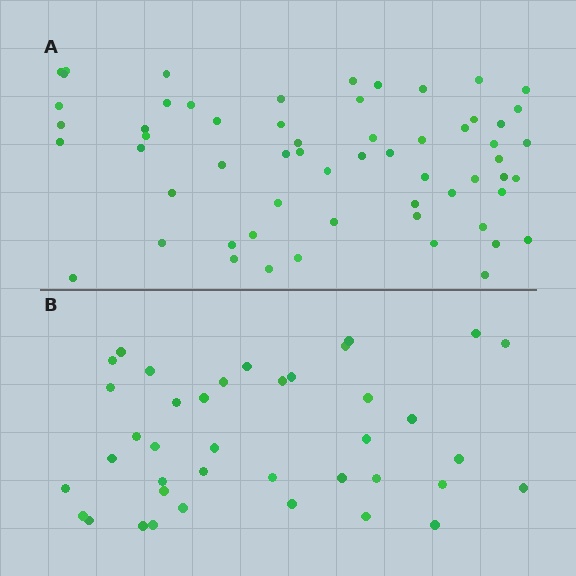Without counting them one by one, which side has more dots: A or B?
Region A (the top region) has more dots.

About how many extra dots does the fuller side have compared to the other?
Region A has approximately 20 more dots than region B.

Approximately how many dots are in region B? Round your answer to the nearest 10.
About 40 dots. (The exact count is 39, which rounds to 40.)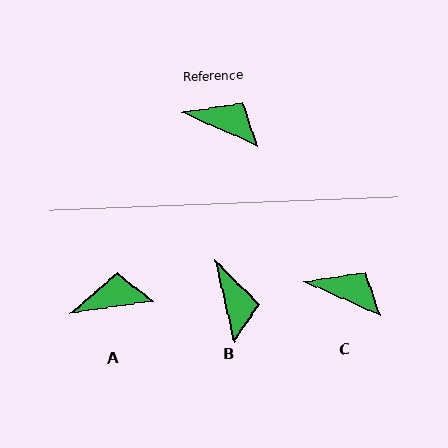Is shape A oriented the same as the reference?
No, it is off by about 33 degrees.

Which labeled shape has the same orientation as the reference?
C.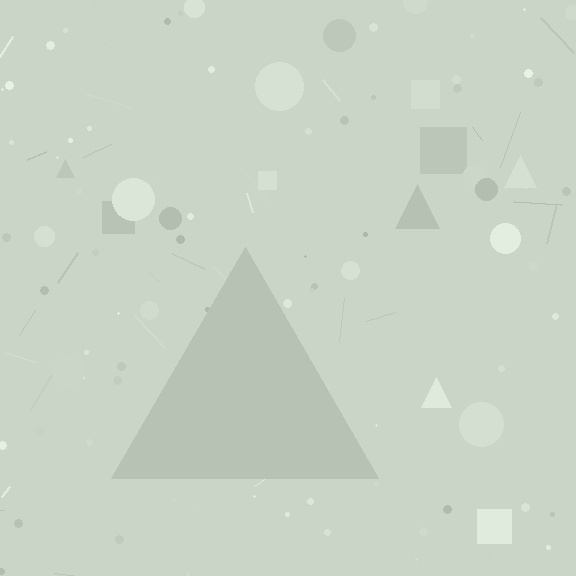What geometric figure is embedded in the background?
A triangle is embedded in the background.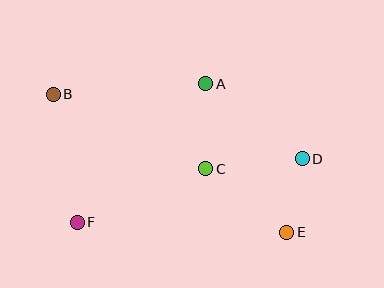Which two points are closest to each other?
Points D and E are closest to each other.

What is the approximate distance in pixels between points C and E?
The distance between C and E is approximately 103 pixels.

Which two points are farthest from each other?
Points B and E are farthest from each other.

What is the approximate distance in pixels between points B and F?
The distance between B and F is approximately 131 pixels.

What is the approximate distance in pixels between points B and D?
The distance between B and D is approximately 258 pixels.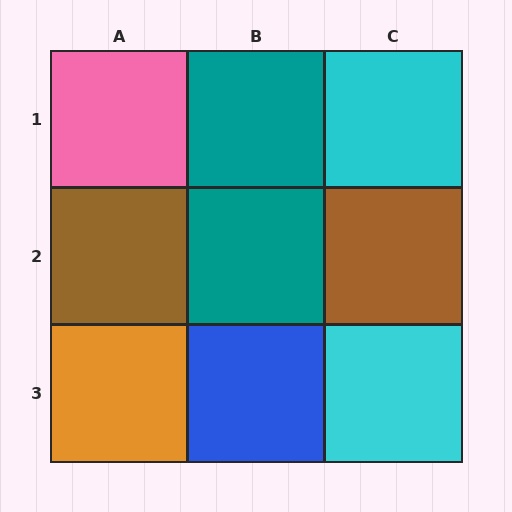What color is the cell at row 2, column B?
Teal.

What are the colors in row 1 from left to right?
Pink, teal, cyan.